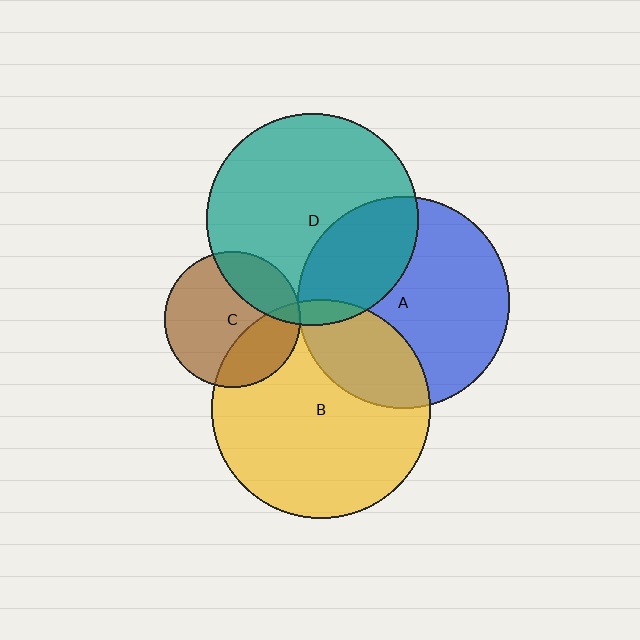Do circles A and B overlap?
Yes.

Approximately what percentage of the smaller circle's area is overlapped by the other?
Approximately 25%.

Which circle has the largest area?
Circle B (yellow).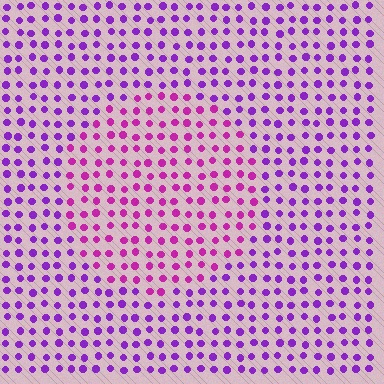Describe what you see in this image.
The image is filled with small purple elements in a uniform arrangement. A circle-shaped region is visible where the elements are tinted to a slightly different hue, forming a subtle color boundary.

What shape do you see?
I see a circle.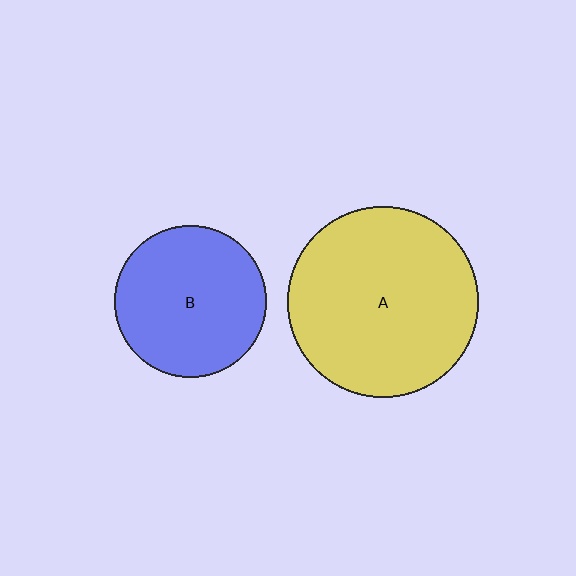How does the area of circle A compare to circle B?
Approximately 1.6 times.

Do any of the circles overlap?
No, none of the circles overlap.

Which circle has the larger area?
Circle A (yellow).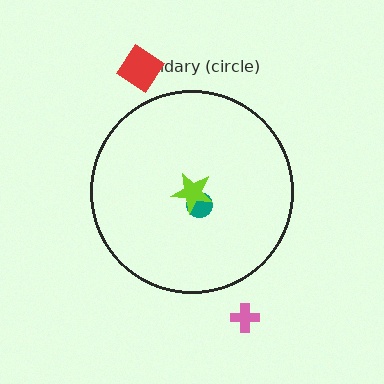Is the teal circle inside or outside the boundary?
Inside.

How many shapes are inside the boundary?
2 inside, 2 outside.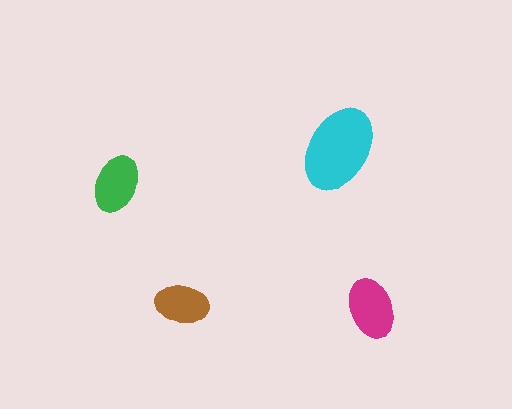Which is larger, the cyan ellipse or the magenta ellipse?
The cyan one.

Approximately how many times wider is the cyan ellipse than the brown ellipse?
About 1.5 times wider.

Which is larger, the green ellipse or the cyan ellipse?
The cyan one.